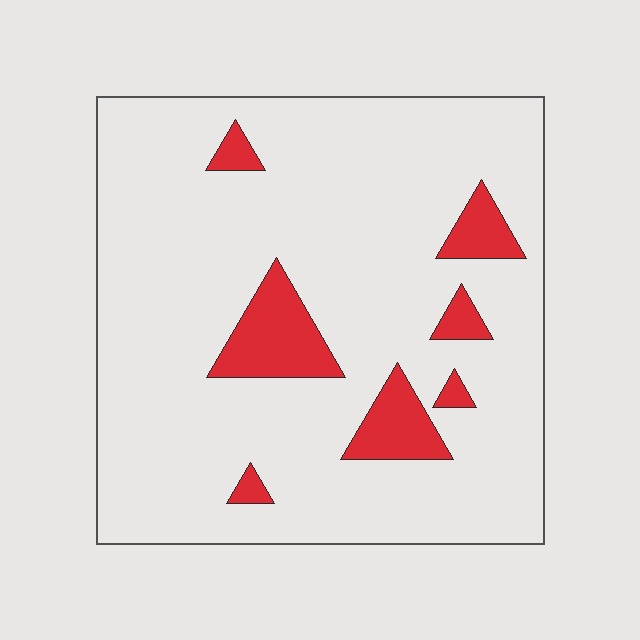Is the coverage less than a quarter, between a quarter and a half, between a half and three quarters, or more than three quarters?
Less than a quarter.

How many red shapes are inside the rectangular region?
7.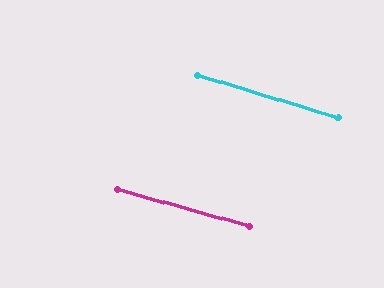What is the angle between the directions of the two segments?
Approximately 2 degrees.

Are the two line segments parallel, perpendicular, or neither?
Parallel — their directions differ by only 1.6°.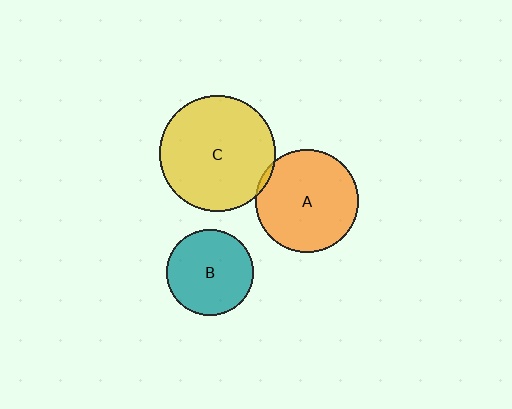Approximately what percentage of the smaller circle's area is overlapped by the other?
Approximately 5%.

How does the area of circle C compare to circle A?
Approximately 1.3 times.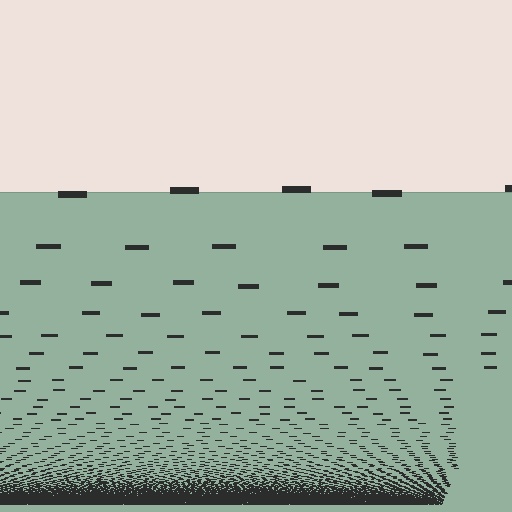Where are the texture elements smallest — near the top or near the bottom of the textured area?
Near the bottom.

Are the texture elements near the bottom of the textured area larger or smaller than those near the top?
Smaller. The gradient is inverted — elements near the bottom are smaller and denser.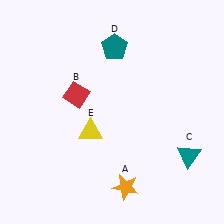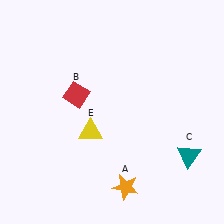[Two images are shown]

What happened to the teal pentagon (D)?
The teal pentagon (D) was removed in Image 2. It was in the top-right area of Image 1.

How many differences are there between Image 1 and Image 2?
There is 1 difference between the two images.